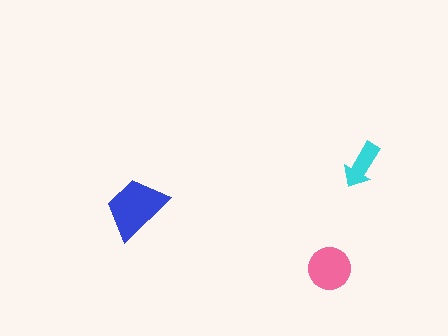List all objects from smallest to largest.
The cyan arrow, the pink circle, the blue trapezoid.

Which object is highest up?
The cyan arrow is topmost.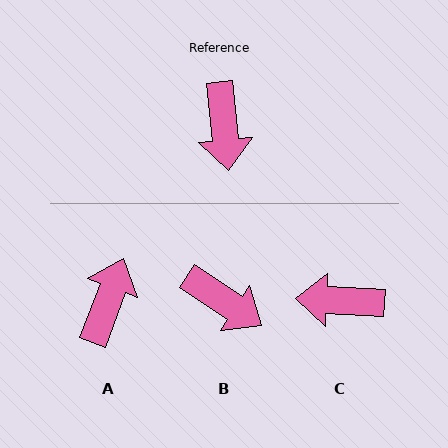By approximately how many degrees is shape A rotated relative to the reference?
Approximately 154 degrees counter-clockwise.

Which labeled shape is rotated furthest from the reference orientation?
A, about 154 degrees away.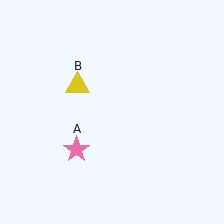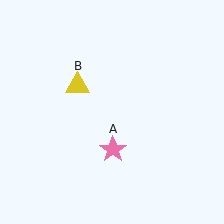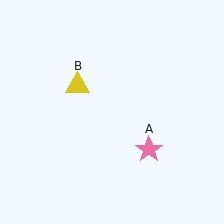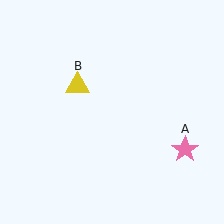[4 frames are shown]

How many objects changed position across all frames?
1 object changed position: pink star (object A).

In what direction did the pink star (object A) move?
The pink star (object A) moved right.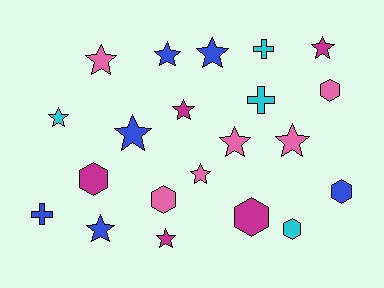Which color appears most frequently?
Pink, with 6 objects.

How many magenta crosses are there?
There are no magenta crosses.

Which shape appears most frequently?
Star, with 12 objects.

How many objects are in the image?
There are 21 objects.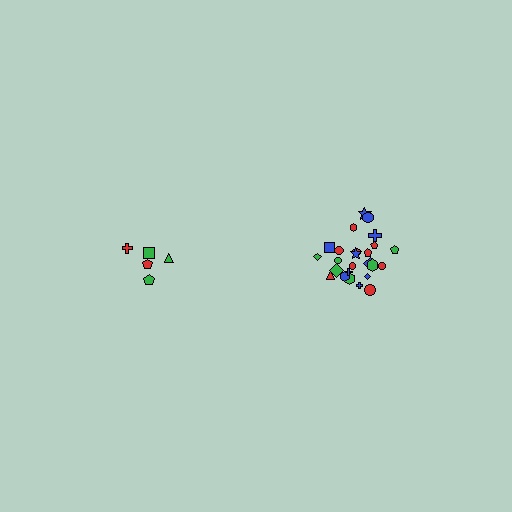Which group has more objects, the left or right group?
The right group.